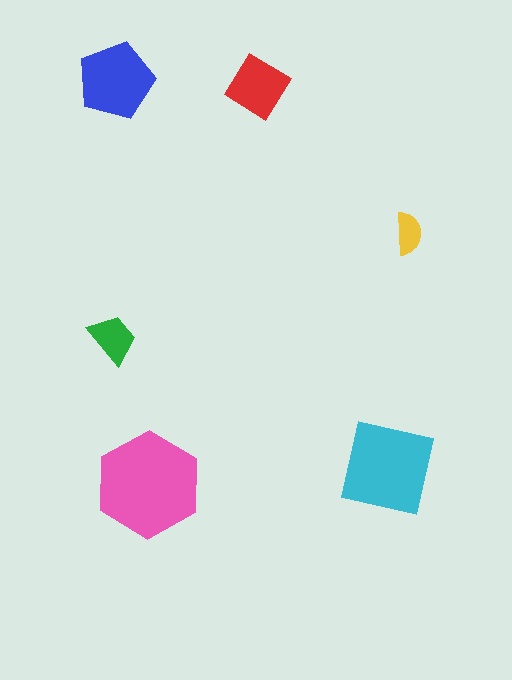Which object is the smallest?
The yellow semicircle.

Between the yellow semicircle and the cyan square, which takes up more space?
The cyan square.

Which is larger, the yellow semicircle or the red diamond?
The red diamond.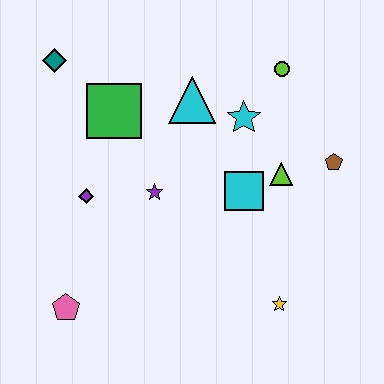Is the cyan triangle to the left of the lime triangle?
Yes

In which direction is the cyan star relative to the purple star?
The cyan star is to the right of the purple star.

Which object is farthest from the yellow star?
The teal diamond is farthest from the yellow star.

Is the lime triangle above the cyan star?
No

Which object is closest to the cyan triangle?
The cyan star is closest to the cyan triangle.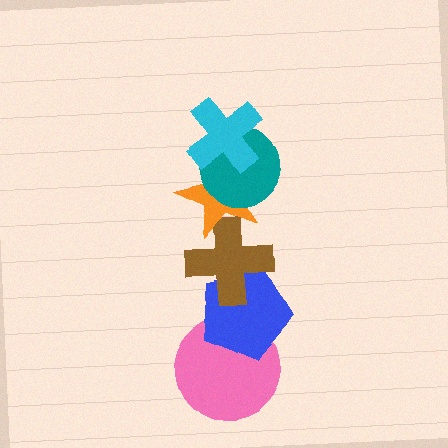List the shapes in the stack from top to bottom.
From top to bottom: the cyan cross, the teal circle, the orange star, the brown cross, the blue pentagon, the pink circle.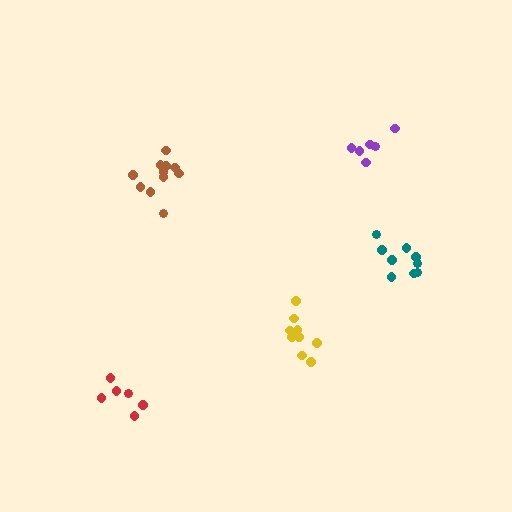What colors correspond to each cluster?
The clusters are colored: brown, purple, yellow, red, teal.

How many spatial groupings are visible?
There are 5 spatial groupings.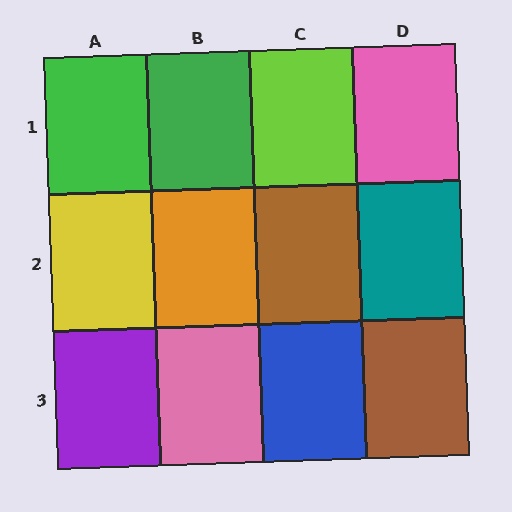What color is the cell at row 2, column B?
Orange.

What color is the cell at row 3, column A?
Purple.